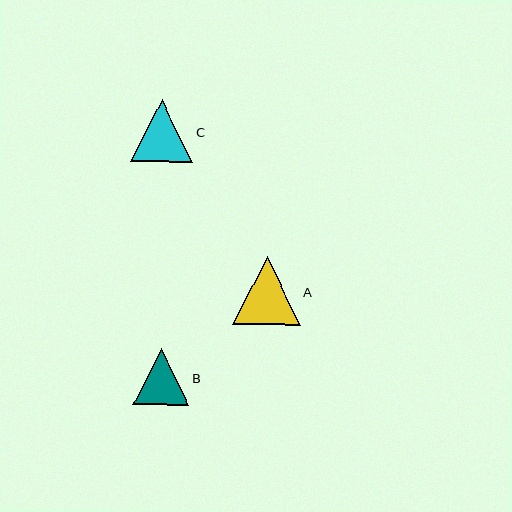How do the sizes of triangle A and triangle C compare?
Triangle A and triangle C are approximately the same size.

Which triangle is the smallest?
Triangle B is the smallest with a size of approximately 56 pixels.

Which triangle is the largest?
Triangle A is the largest with a size of approximately 68 pixels.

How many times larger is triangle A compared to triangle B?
Triangle A is approximately 1.2 times the size of triangle B.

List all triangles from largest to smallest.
From largest to smallest: A, C, B.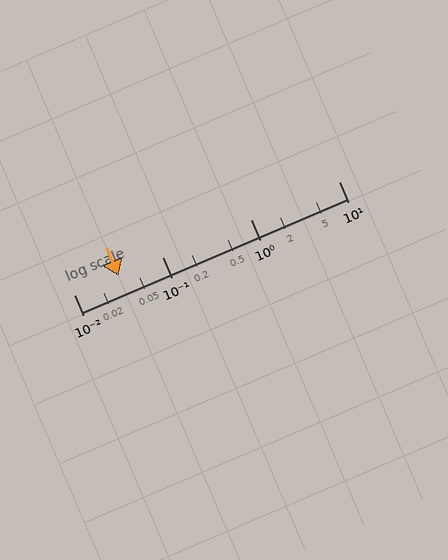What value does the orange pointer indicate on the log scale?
The pointer indicates approximately 0.032.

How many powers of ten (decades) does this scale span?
The scale spans 3 decades, from 0.01 to 10.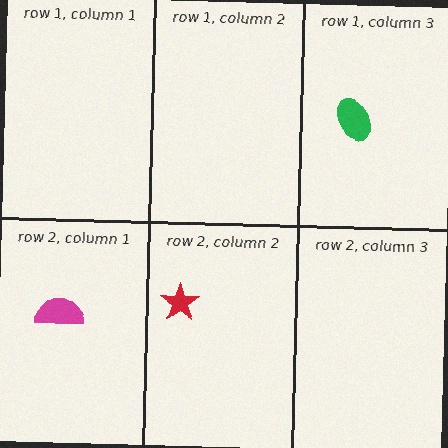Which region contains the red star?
The row 2, column 2 region.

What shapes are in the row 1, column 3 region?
The green ellipse.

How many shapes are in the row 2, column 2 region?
1.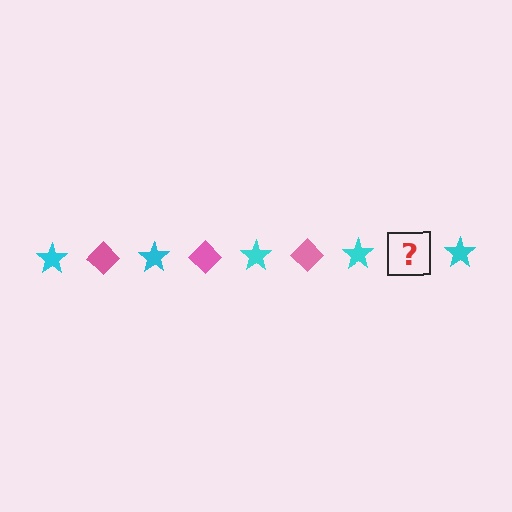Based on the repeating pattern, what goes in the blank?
The blank should be a pink diamond.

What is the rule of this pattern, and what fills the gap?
The rule is that the pattern alternates between cyan star and pink diamond. The gap should be filled with a pink diamond.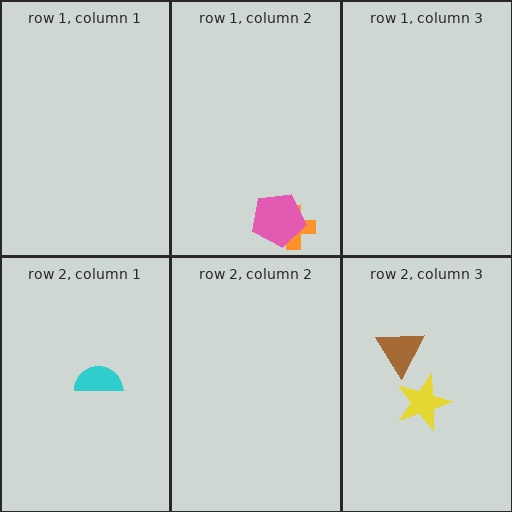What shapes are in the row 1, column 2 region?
The orange cross, the pink pentagon.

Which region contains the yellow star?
The row 2, column 3 region.